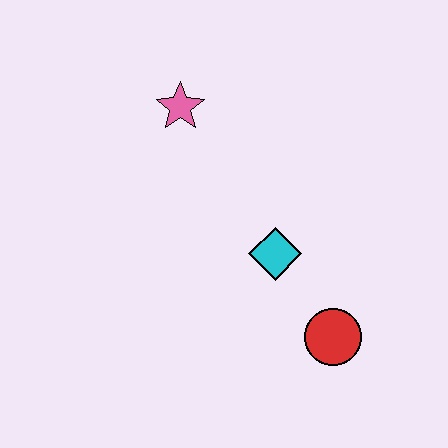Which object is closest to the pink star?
The cyan diamond is closest to the pink star.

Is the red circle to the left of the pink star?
No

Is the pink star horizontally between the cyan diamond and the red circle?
No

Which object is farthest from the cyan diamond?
The pink star is farthest from the cyan diamond.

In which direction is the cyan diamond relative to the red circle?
The cyan diamond is above the red circle.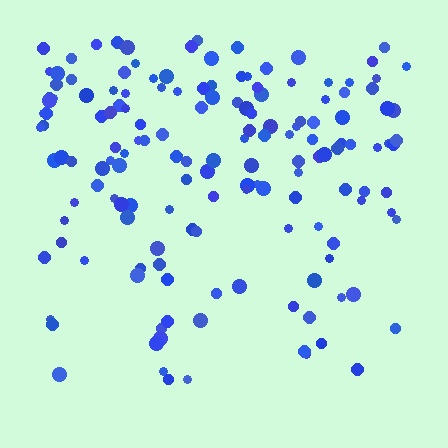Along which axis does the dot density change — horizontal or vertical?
Vertical.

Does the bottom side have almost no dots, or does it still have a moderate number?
Still a moderate number, just noticeably fewer than the top.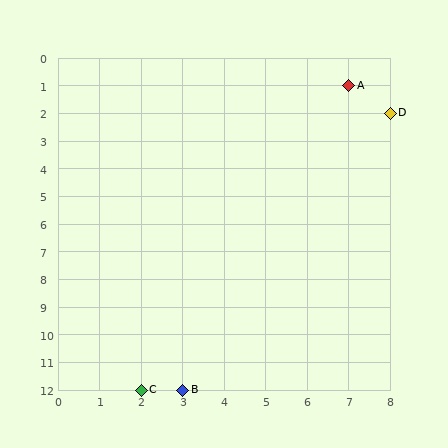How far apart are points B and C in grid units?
Points B and C are 1 column apart.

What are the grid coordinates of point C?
Point C is at grid coordinates (2, 12).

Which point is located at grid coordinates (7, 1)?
Point A is at (7, 1).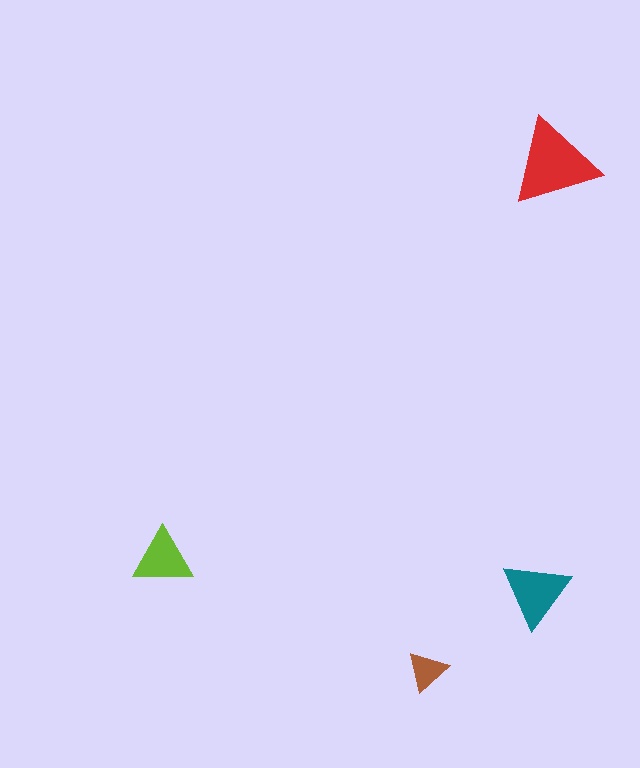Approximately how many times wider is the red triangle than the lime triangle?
About 1.5 times wider.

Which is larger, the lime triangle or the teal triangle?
The teal one.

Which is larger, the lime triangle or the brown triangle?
The lime one.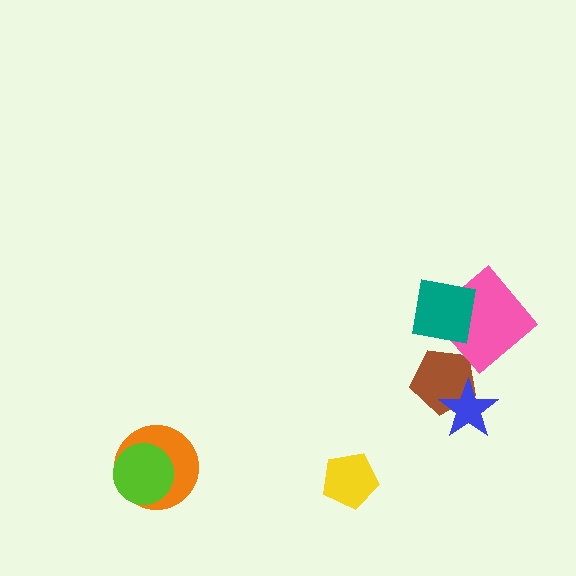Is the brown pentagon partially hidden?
Yes, it is partially covered by another shape.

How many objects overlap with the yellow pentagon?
0 objects overlap with the yellow pentagon.